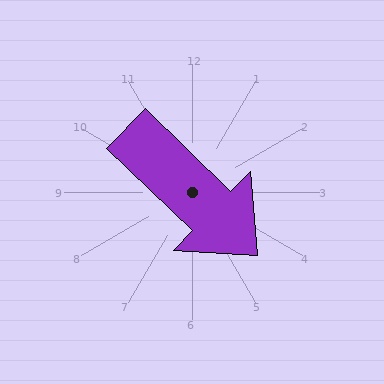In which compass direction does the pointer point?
Southeast.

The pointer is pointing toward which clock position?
Roughly 4 o'clock.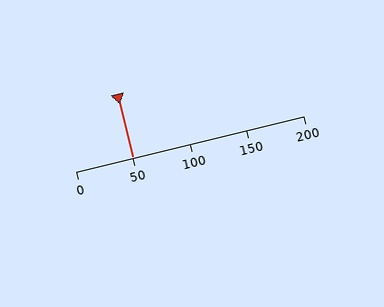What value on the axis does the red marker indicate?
The marker indicates approximately 50.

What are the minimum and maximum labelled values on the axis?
The axis runs from 0 to 200.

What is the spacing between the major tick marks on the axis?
The major ticks are spaced 50 apart.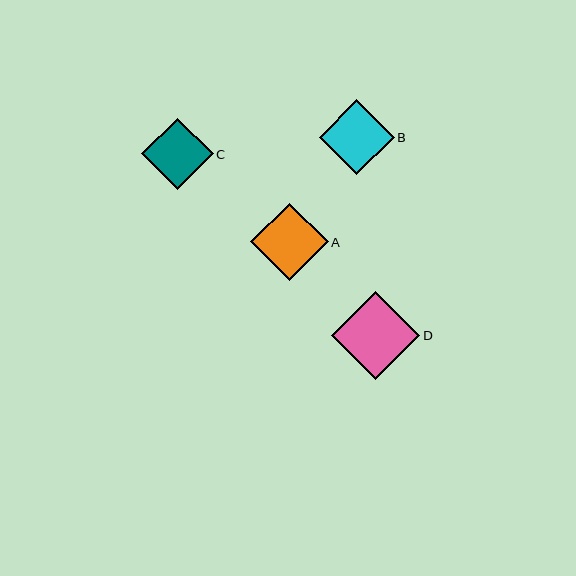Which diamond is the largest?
Diamond D is the largest with a size of approximately 88 pixels.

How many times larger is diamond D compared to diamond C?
Diamond D is approximately 1.2 times the size of diamond C.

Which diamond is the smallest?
Diamond C is the smallest with a size of approximately 72 pixels.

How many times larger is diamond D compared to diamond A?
Diamond D is approximately 1.1 times the size of diamond A.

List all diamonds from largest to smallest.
From largest to smallest: D, A, B, C.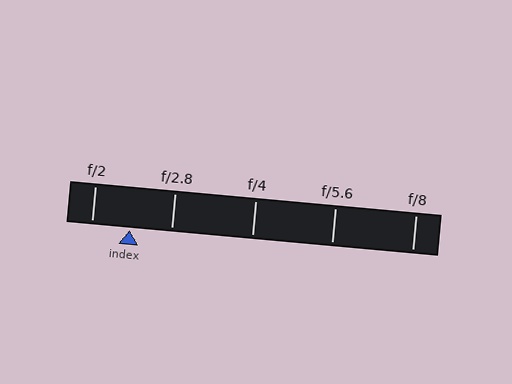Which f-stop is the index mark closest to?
The index mark is closest to f/2.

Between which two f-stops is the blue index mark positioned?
The index mark is between f/2 and f/2.8.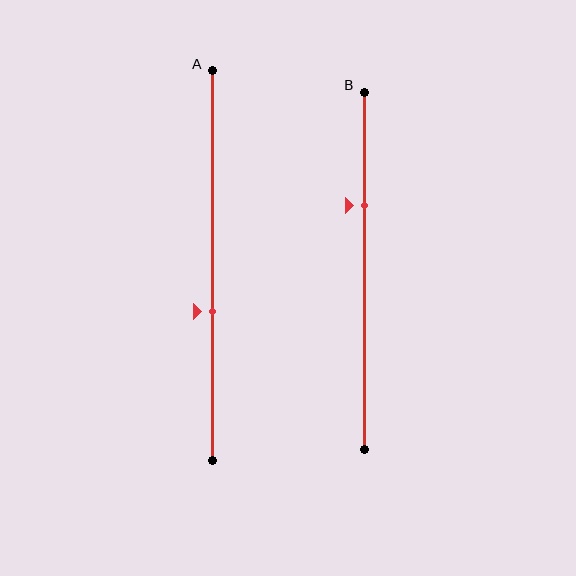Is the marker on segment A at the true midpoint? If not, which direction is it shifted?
No, the marker on segment A is shifted downward by about 12% of the segment length.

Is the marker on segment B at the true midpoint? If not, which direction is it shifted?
No, the marker on segment B is shifted upward by about 18% of the segment length.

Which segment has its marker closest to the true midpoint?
Segment A has its marker closest to the true midpoint.